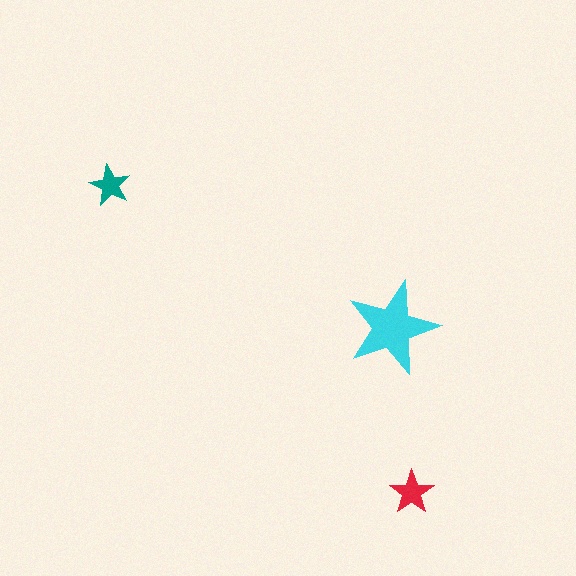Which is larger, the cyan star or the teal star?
The cyan one.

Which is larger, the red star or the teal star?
The red one.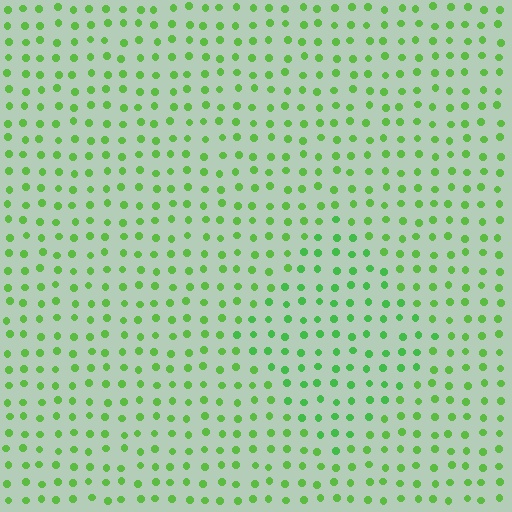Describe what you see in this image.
The image is filled with small lime elements in a uniform arrangement. A diamond-shaped region is visible where the elements are tinted to a slightly different hue, forming a subtle color boundary.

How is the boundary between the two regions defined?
The boundary is defined purely by a slight shift in hue (about 17 degrees). Spacing, size, and orientation are identical on both sides.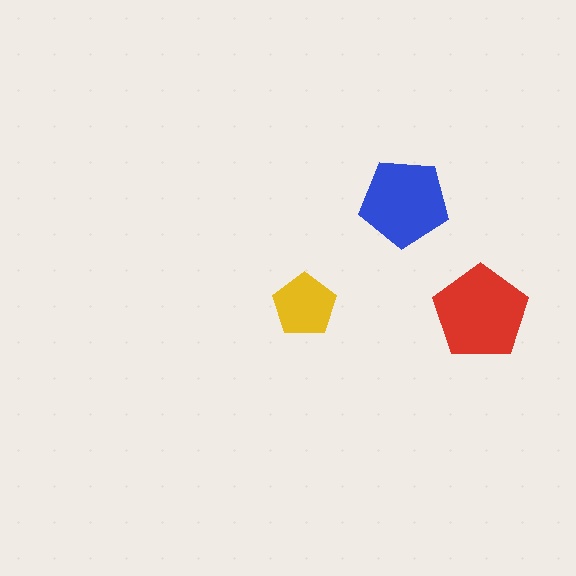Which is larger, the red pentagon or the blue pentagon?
The red one.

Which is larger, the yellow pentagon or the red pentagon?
The red one.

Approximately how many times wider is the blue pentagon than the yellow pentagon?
About 1.5 times wider.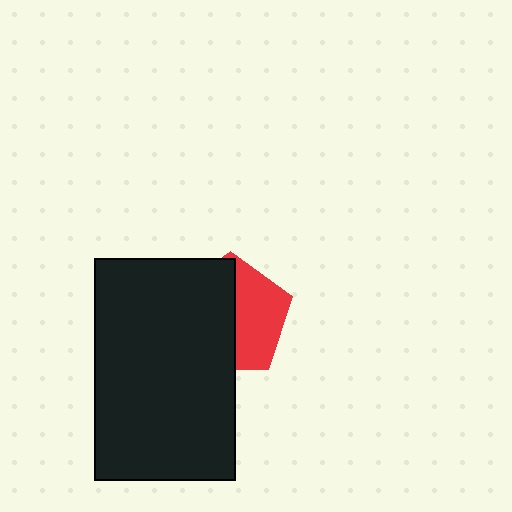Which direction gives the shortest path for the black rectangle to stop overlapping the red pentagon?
Moving left gives the shortest separation.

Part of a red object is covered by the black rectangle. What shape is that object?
It is a pentagon.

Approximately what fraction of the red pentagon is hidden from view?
Roughly 55% of the red pentagon is hidden behind the black rectangle.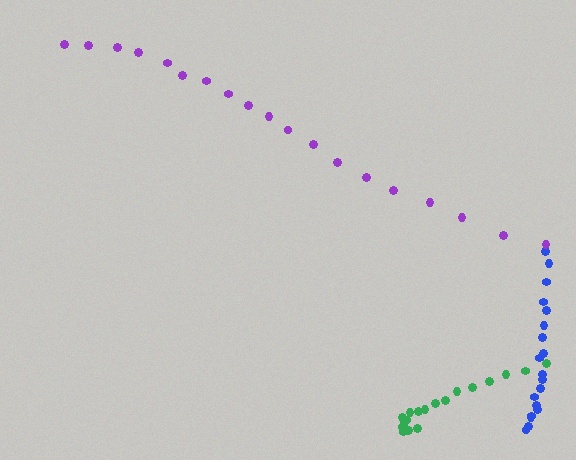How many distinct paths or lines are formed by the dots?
There are 3 distinct paths.